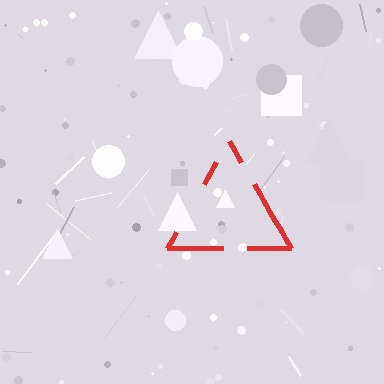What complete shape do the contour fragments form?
The contour fragments form a triangle.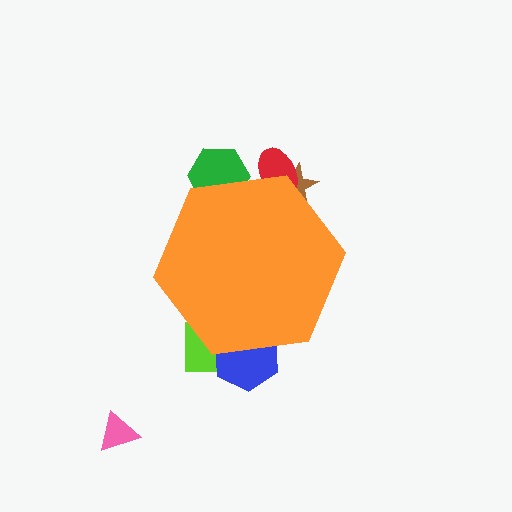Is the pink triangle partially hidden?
No, the pink triangle is fully visible.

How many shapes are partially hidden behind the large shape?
5 shapes are partially hidden.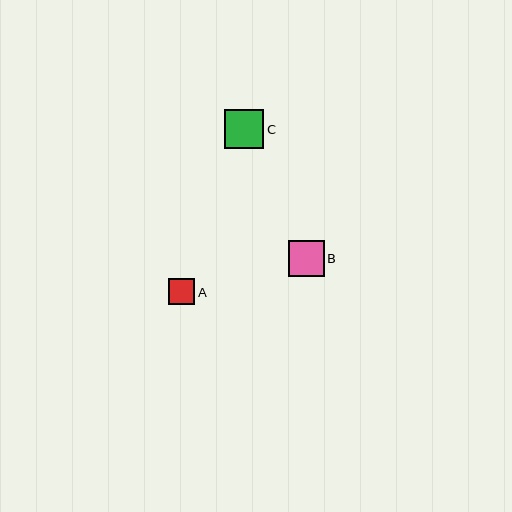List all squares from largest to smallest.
From largest to smallest: C, B, A.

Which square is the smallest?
Square A is the smallest with a size of approximately 26 pixels.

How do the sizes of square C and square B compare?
Square C and square B are approximately the same size.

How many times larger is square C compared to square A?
Square C is approximately 1.5 times the size of square A.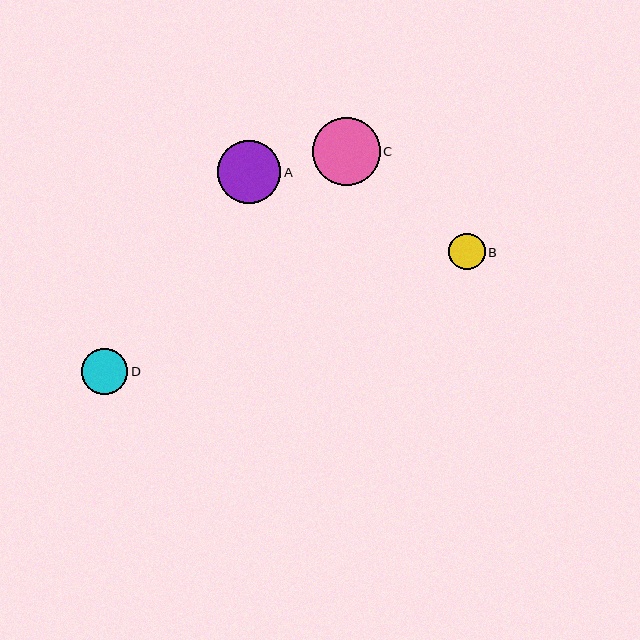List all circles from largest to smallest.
From largest to smallest: C, A, D, B.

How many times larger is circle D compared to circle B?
Circle D is approximately 1.3 times the size of circle B.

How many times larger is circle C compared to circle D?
Circle C is approximately 1.4 times the size of circle D.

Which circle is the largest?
Circle C is the largest with a size of approximately 68 pixels.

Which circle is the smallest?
Circle B is the smallest with a size of approximately 36 pixels.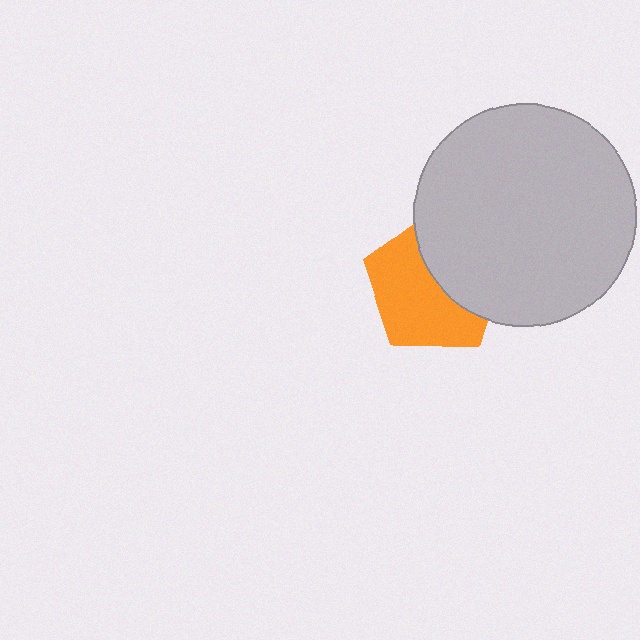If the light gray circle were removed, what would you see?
You would see the complete orange pentagon.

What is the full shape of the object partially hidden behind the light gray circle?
The partially hidden object is an orange pentagon.